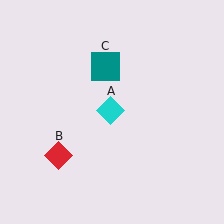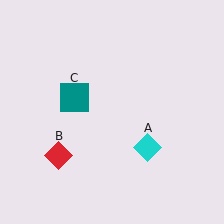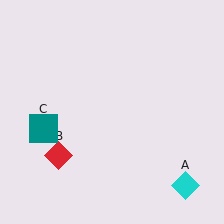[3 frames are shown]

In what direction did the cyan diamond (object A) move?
The cyan diamond (object A) moved down and to the right.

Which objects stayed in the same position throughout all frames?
Red diamond (object B) remained stationary.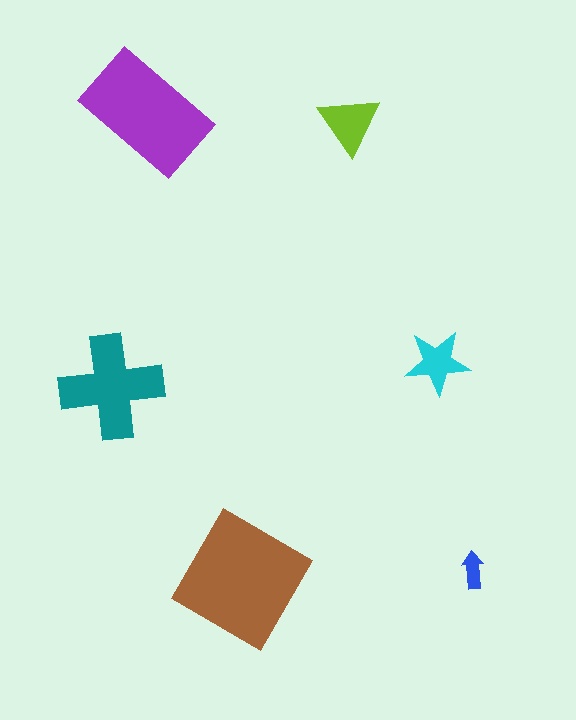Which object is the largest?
The brown diamond.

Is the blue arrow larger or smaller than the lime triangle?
Smaller.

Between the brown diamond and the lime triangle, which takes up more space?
The brown diamond.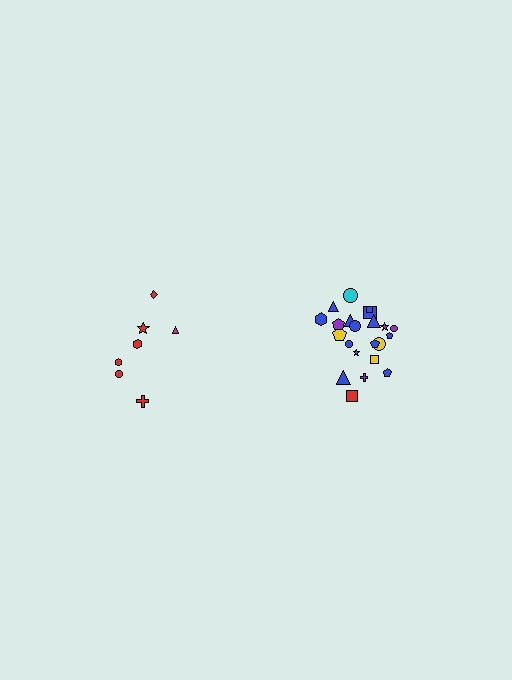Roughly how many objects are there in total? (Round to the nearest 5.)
Roughly 30 objects in total.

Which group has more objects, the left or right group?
The right group.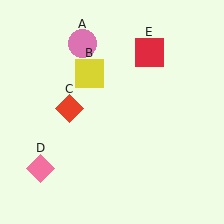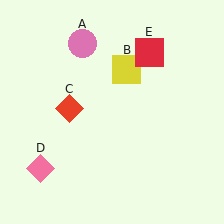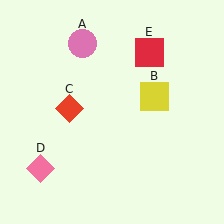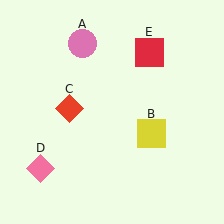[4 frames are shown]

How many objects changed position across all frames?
1 object changed position: yellow square (object B).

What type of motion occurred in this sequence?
The yellow square (object B) rotated clockwise around the center of the scene.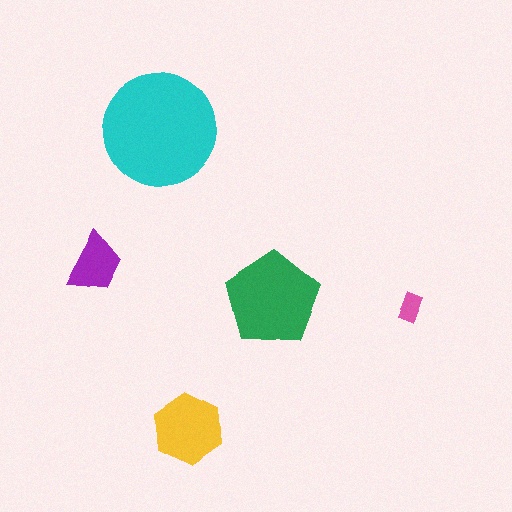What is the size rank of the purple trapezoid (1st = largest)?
4th.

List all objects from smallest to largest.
The pink rectangle, the purple trapezoid, the yellow hexagon, the green pentagon, the cyan circle.